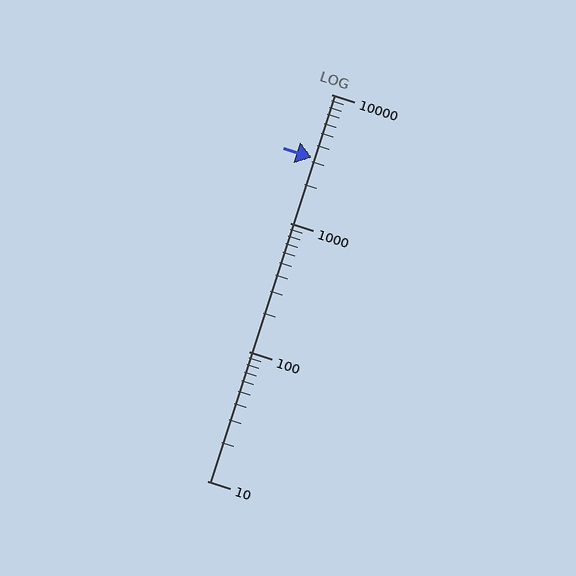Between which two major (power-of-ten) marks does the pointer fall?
The pointer is between 1000 and 10000.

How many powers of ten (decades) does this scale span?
The scale spans 3 decades, from 10 to 10000.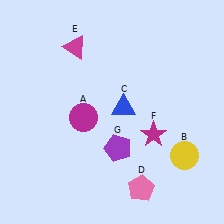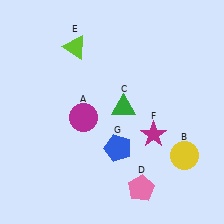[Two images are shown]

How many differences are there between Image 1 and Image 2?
There are 3 differences between the two images.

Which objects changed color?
C changed from blue to green. E changed from magenta to lime. G changed from purple to blue.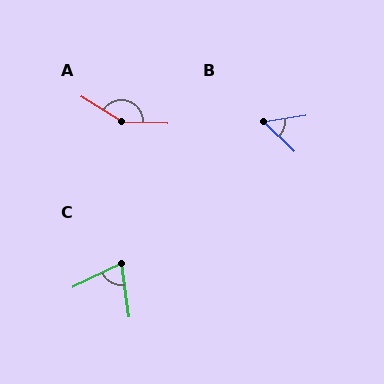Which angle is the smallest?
B, at approximately 52 degrees.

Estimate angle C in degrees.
Approximately 71 degrees.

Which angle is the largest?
A, at approximately 150 degrees.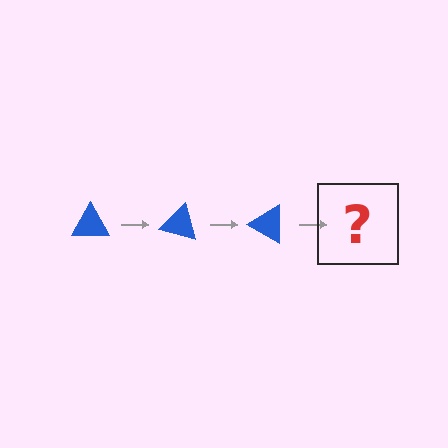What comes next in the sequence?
The next element should be a blue triangle rotated 45 degrees.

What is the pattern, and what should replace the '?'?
The pattern is that the triangle rotates 15 degrees each step. The '?' should be a blue triangle rotated 45 degrees.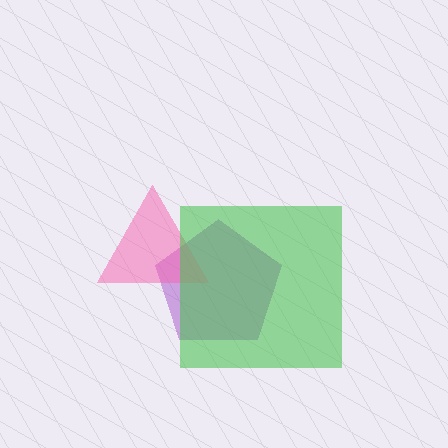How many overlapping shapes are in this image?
There are 3 overlapping shapes in the image.